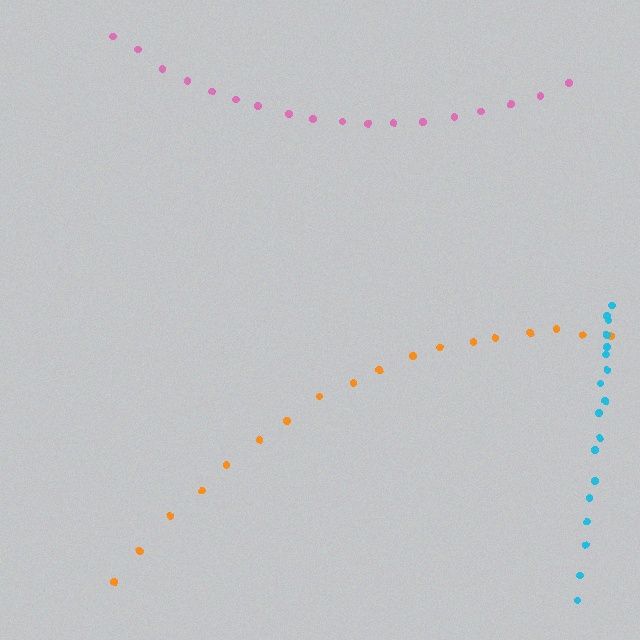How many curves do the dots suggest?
There are 3 distinct paths.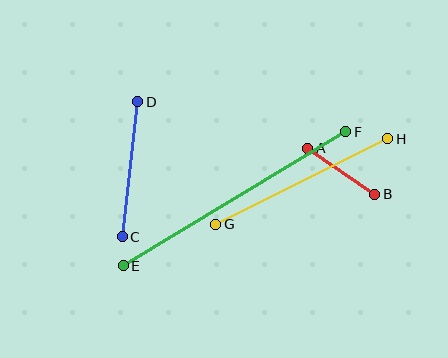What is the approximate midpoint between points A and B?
The midpoint is at approximately (341, 171) pixels.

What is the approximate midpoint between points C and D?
The midpoint is at approximately (130, 169) pixels.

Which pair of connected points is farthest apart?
Points E and F are farthest apart.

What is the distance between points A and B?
The distance is approximately 81 pixels.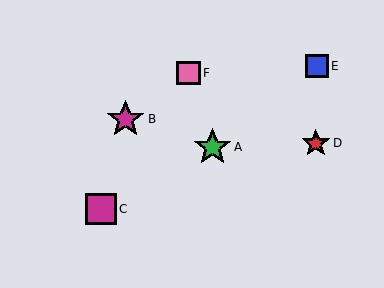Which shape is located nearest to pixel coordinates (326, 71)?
The blue square (labeled E) at (317, 66) is nearest to that location.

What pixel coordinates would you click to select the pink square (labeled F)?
Click at (188, 73) to select the pink square F.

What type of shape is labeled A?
Shape A is a green star.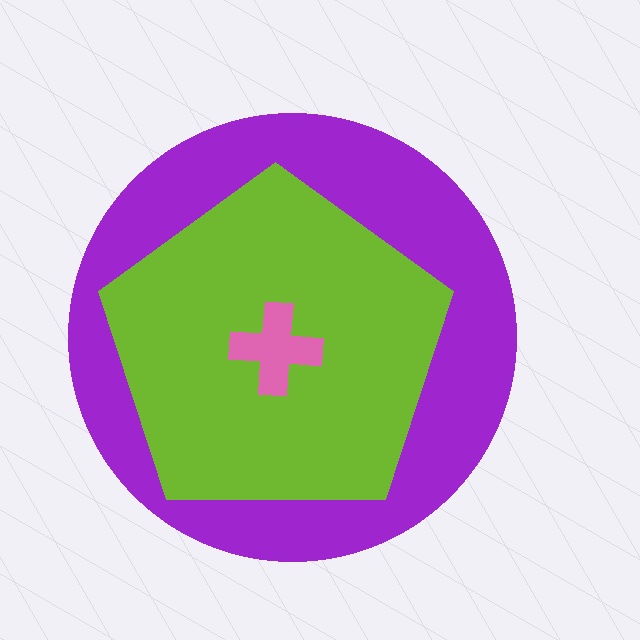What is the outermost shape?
The purple circle.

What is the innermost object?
The pink cross.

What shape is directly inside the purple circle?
The lime pentagon.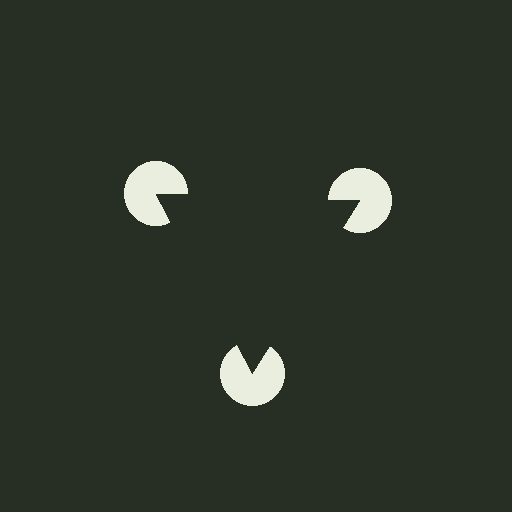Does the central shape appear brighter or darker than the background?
It typically appears slightly darker than the background, even though no actual brightness change is drawn.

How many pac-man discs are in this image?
There are 3 — one at each vertex of the illusory triangle.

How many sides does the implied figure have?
3 sides.